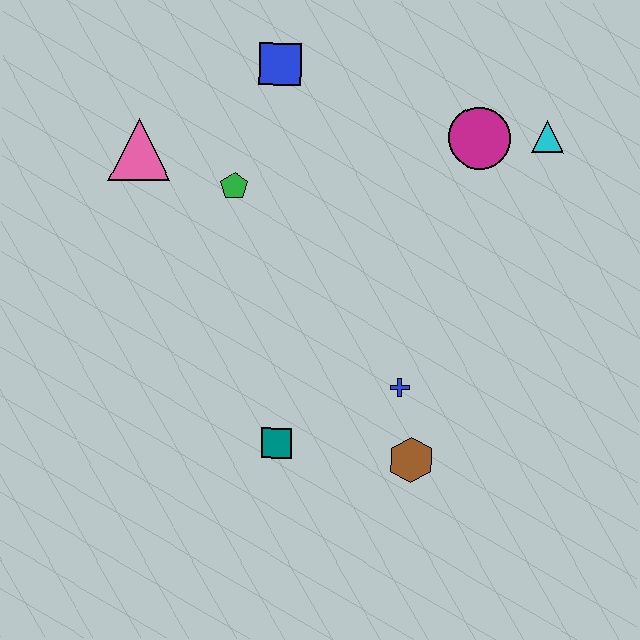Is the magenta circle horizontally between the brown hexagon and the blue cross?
No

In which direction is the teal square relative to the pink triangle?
The teal square is below the pink triangle.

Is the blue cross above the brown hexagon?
Yes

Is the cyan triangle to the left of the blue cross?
No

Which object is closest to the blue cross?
The brown hexagon is closest to the blue cross.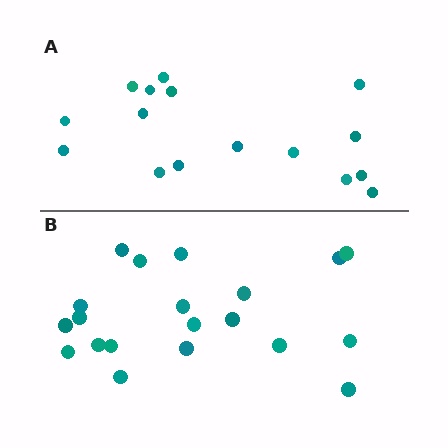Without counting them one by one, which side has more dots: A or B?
Region B (the bottom region) has more dots.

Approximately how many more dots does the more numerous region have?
Region B has about 4 more dots than region A.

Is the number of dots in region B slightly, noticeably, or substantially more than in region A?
Region B has noticeably more, but not dramatically so. The ratio is roughly 1.2 to 1.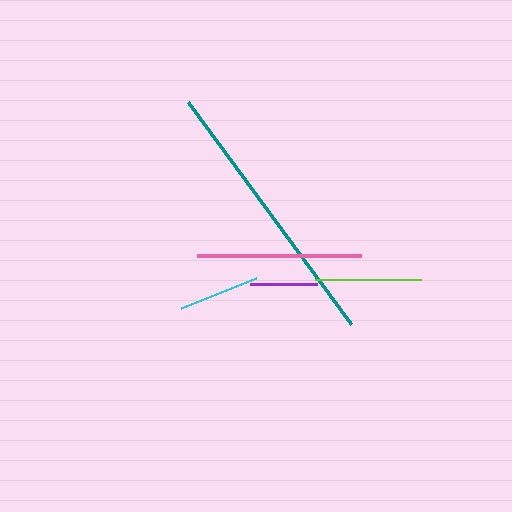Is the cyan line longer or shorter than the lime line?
The lime line is longer than the cyan line.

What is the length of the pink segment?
The pink segment is approximately 164 pixels long.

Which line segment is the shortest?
The purple line is the shortest at approximately 67 pixels.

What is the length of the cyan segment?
The cyan segment is approximately 80 pixels long.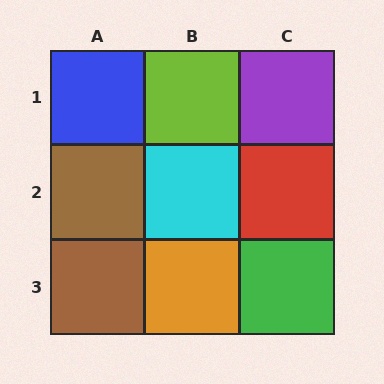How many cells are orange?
1 cell is orange.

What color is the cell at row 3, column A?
Brown.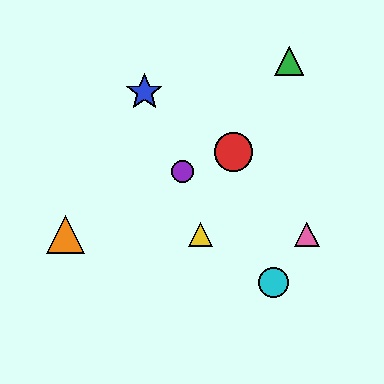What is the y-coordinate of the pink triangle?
The pink triangle is at y≈234.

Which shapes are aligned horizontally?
The yellow triangle, the orange triangle, the pink triangle are aligned horizontally.